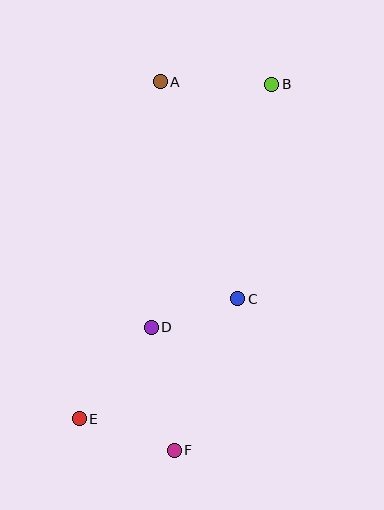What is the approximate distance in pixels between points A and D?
The distance between A and D is approximately 245 pixels.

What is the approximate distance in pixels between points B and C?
The distance between B and C is approximately 217 pixels.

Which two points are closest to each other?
Points C and D are closest to each other.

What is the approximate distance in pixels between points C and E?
The distance between C and E is approximately 199 pixels.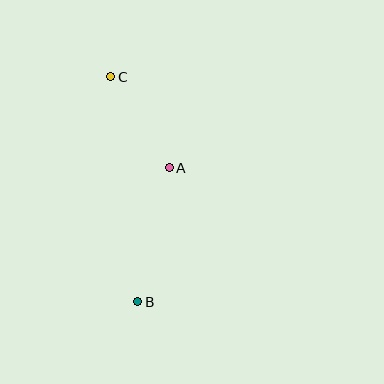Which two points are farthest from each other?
Points B and C are farthest from each other.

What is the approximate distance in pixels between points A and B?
The distance between A and B is approximately 138 pixels.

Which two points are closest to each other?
Points A and C are closest to each other.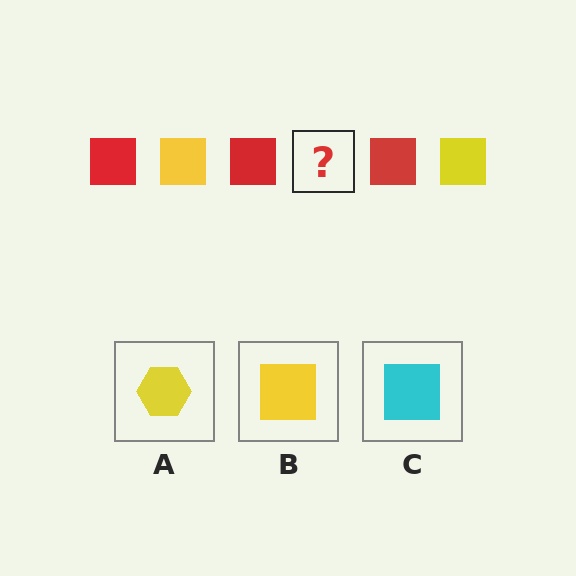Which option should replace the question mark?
Option B.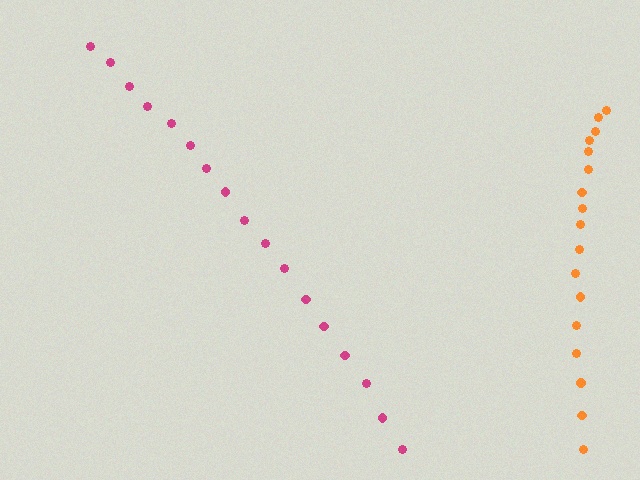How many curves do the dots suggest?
There are 2 distinct paths.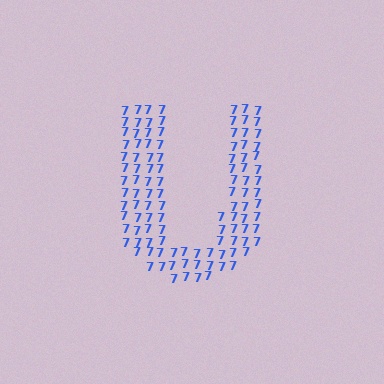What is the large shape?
The large shape is the letter U.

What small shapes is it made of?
It is made of small digit 7's.